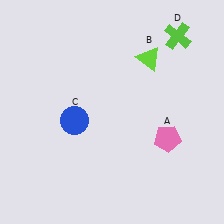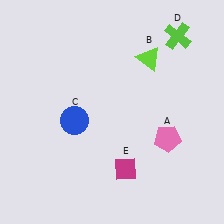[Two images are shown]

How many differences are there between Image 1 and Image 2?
There is 1 difference between the two images.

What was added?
A magenta diamond (E) was added in Image 2.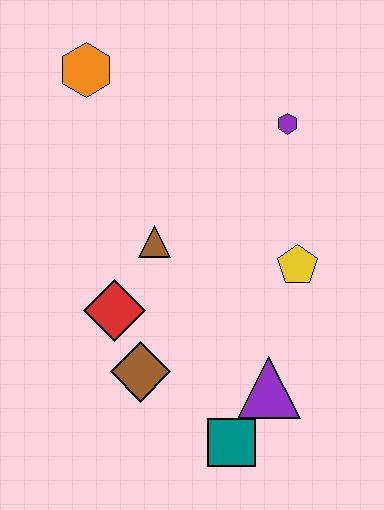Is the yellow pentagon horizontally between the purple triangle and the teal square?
No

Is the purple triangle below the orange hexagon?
Yes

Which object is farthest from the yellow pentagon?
The orange hexagon is farthest from the yellow pentagon.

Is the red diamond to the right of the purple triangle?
No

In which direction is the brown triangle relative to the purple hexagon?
The brown triangle is to the left of the purple hexagon.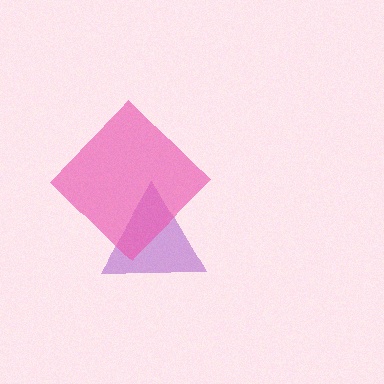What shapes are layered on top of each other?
The layered shapes are: a purple triangle, a pink diamond.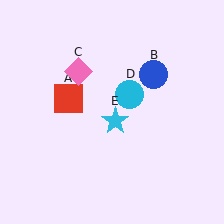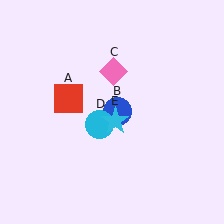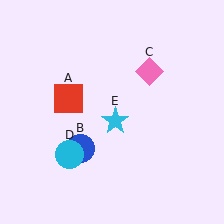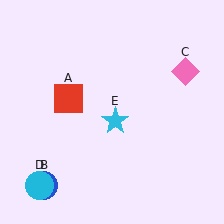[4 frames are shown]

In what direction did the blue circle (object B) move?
The blue circle (object B) moved down and to the left.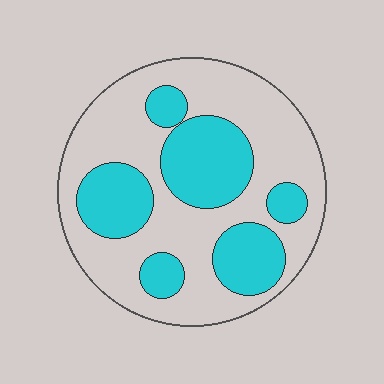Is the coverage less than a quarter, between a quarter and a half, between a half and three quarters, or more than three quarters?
Between a quarter and a half.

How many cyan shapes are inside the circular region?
6.